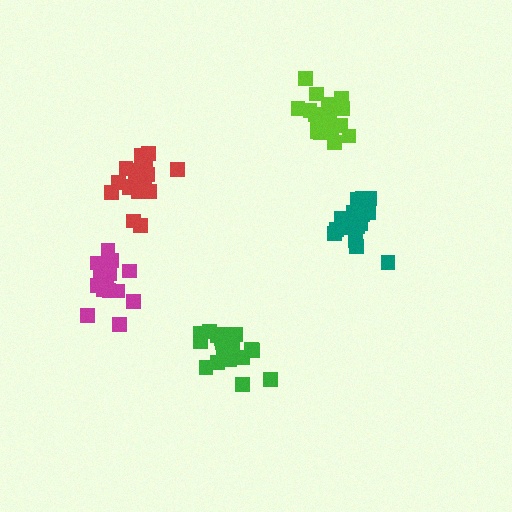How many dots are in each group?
Group 1: 20 dots, Group 2: 16 dots, Group 3: 17 dots, Group 4: 15 dots, Group 5: 18 dots (86 total).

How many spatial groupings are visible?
There are 5 spatial groupings.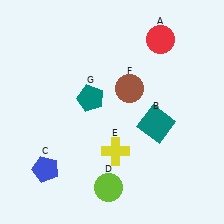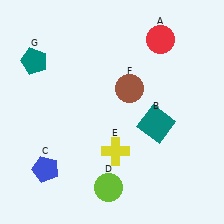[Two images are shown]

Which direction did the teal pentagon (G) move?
The teal pentagon (G) moved left.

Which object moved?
The teal pentagon (G) moved left.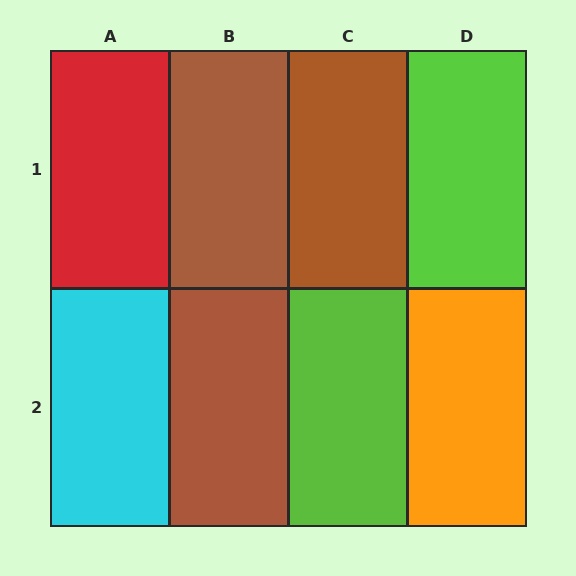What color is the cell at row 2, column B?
Brown.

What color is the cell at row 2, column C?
Lime.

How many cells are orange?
1 cell is orange.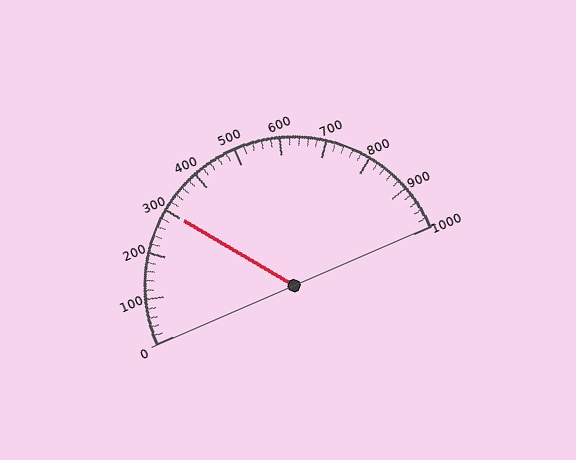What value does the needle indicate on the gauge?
The needle indicates approximately 300.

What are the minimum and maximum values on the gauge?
The gauge ranges from 0 to 1000.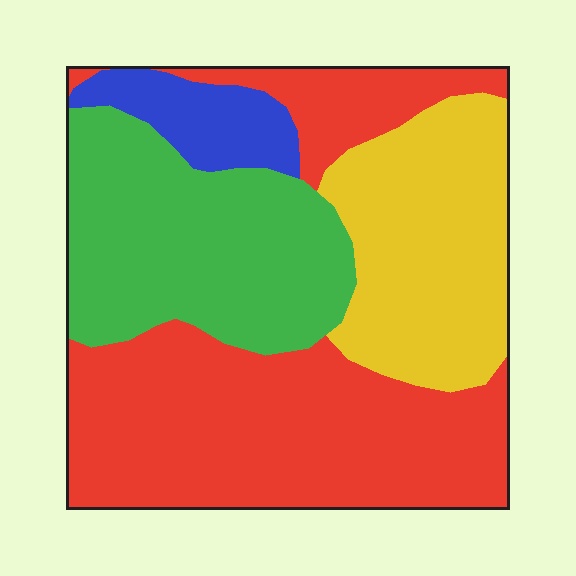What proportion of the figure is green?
Green covers roughly 25% of the figure.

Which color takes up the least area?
Blue, at roughly 5%.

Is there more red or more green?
Red.